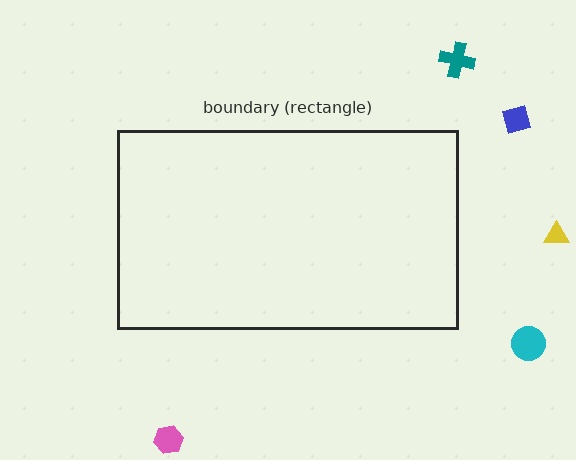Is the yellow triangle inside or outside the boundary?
Outside.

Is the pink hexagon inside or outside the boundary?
Outside.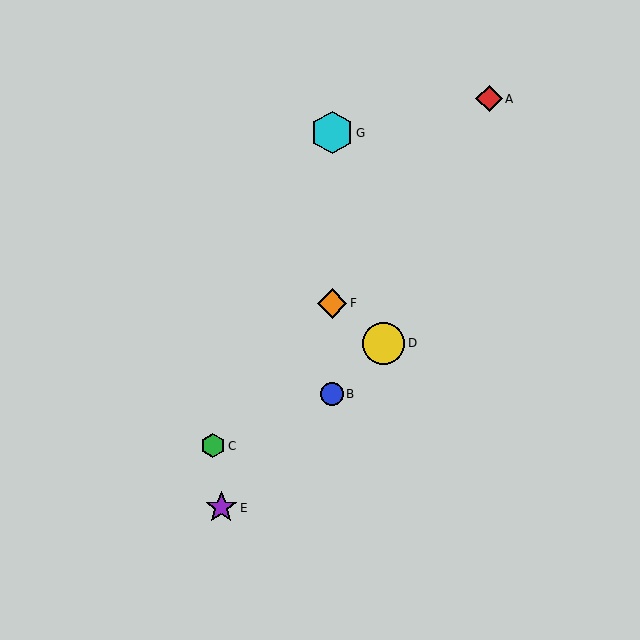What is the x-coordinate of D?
Object D is at x≈384.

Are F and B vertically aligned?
Yes, both are at x≈332.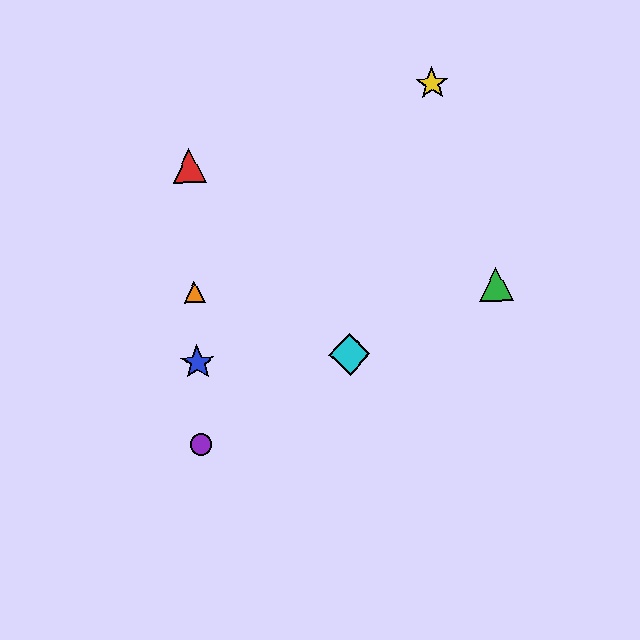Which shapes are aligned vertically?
The red triangle, the blue star, the purple circle, the orange triangle are aligned vertically.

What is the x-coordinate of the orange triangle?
The orange triangle is at x≈195.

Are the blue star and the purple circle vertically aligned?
Yes, both are at x≈198.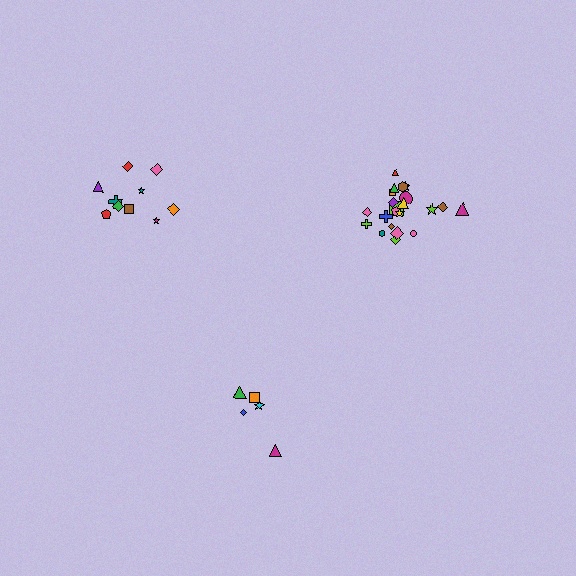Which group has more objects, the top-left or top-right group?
The top-right group.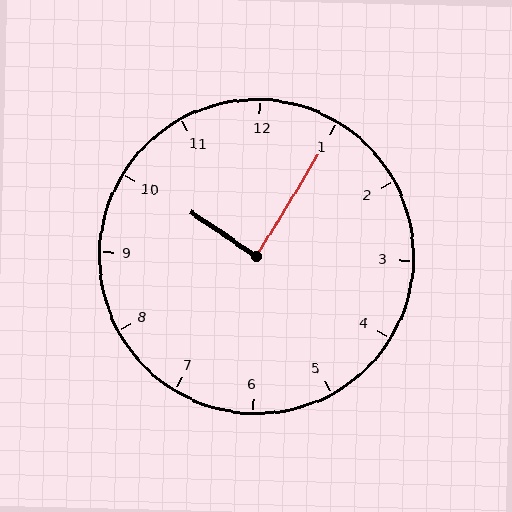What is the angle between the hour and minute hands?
Approximately 88 degrees.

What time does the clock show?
10:05.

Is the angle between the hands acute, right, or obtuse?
It is right.